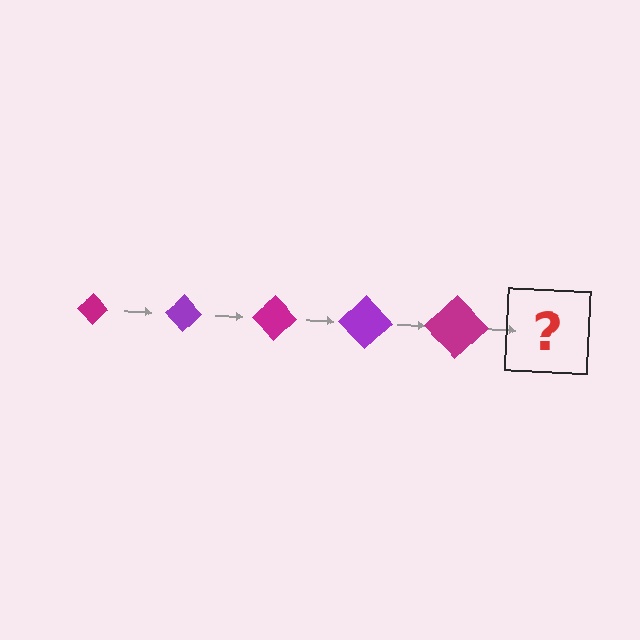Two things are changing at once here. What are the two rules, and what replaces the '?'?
The two rules are that the diamond grows larger each step and the color cycles through magenta and purple. The '?' should be a purple diamond, larger than the previous one.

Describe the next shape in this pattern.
It should be a purple diamond, larger than the previous one.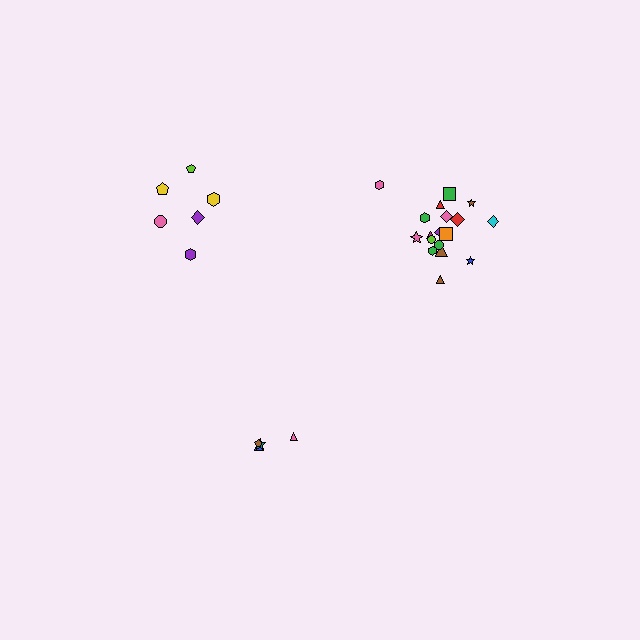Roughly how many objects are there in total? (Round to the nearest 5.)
Roughly 30 objects in total.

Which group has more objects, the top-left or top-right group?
The top-right group.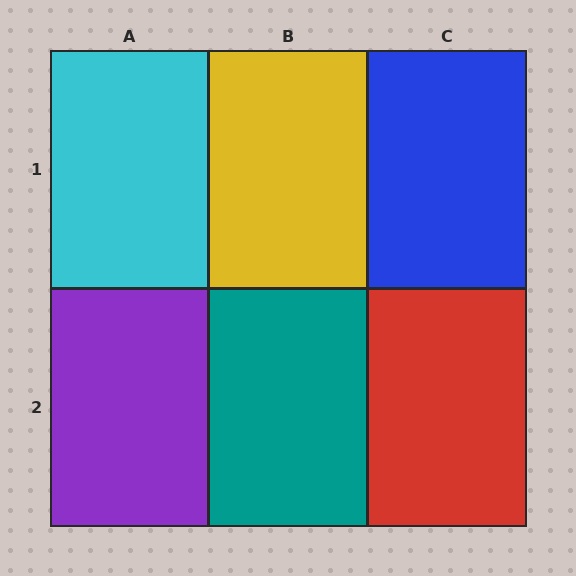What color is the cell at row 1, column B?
Yellow.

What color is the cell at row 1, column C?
Blue.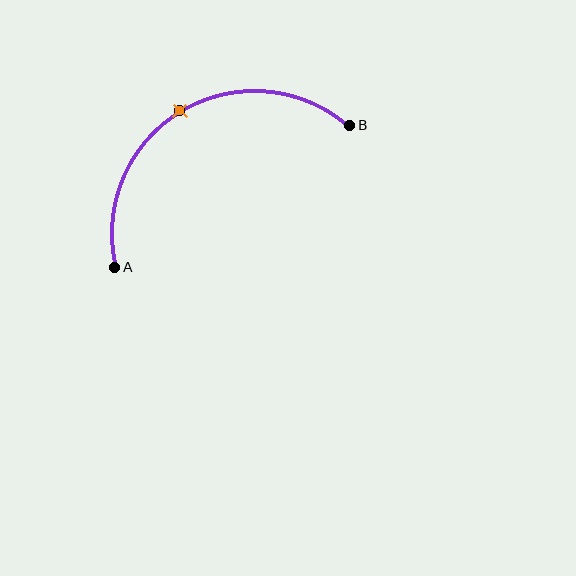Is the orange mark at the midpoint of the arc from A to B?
Yes. The orange mark lies on the arc at equal arc-length from both A and B — it is the arc midpoint.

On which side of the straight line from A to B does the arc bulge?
The arc bulges above the straight line connecting A and B.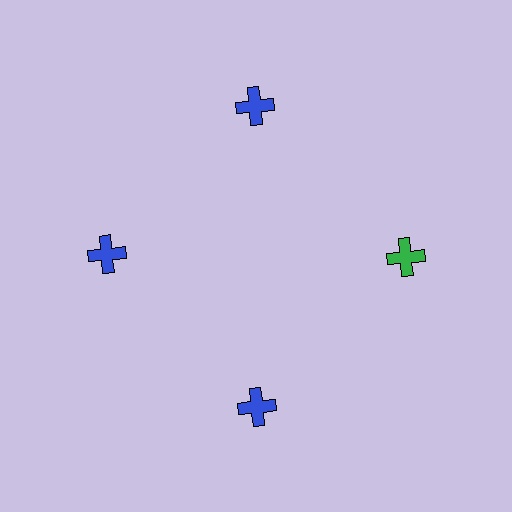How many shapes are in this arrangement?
There are 4 shapes arranged in a ring pattern.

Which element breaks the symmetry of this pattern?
The green cross at roughly the 3 o'clock position breaks the symmetry. All other shapes are blue crosses.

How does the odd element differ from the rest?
It has a different color: green instead of blue.